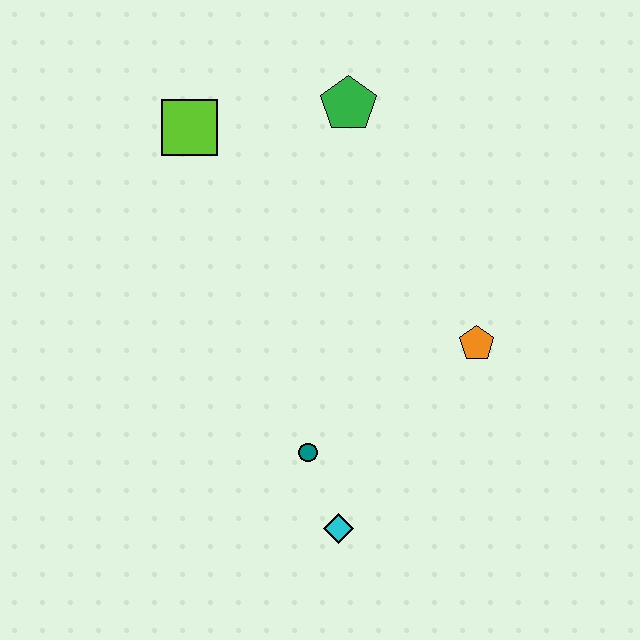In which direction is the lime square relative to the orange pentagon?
The lime square is to the left of the orange pentagon.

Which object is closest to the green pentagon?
The lime square is closest to the green pentagon.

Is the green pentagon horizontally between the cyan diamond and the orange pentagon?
Yes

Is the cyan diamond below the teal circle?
Yes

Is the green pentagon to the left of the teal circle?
No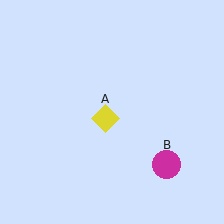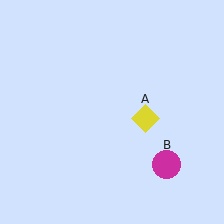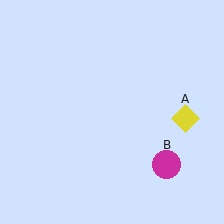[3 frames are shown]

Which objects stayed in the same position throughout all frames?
Magenta circle (object B) remained stationary.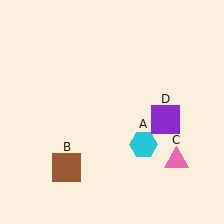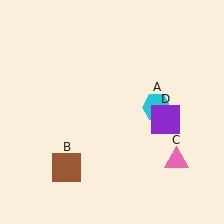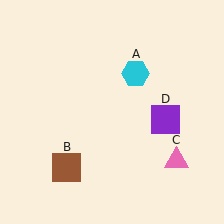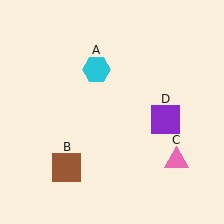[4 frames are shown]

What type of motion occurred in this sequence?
The cyan hexagon (object A) rotated counterclockwise around the center of the scene.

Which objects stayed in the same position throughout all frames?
Brown square (object B) and pink triangle (object C) and purple square (object D) remained stationary.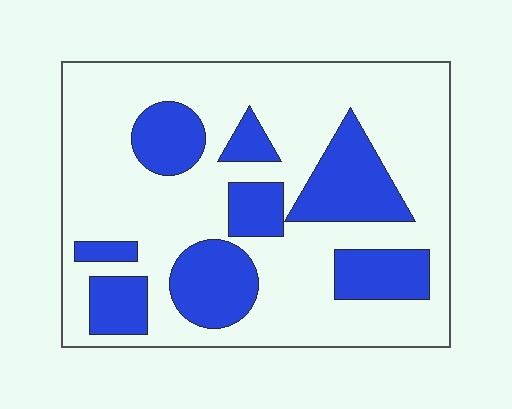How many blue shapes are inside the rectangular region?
8.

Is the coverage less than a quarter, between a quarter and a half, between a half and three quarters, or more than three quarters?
Between a quarter and a half.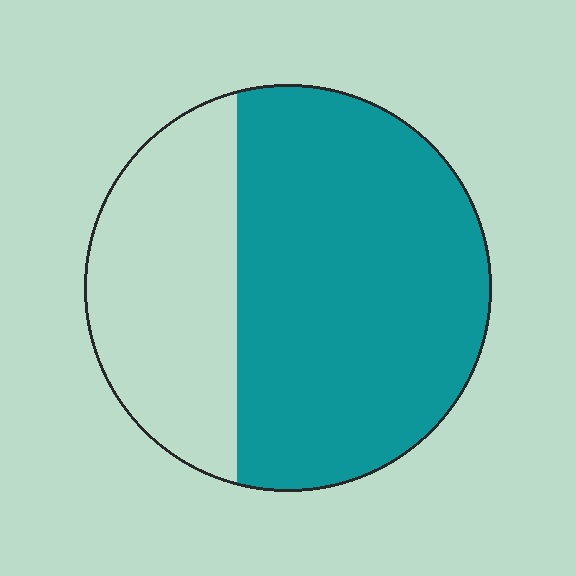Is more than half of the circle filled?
Yes.